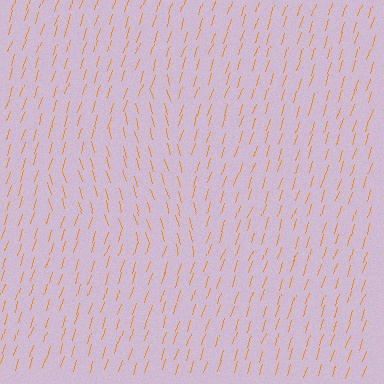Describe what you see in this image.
The image is filled with small orange line segments. A triangle region in the image has lines oriented differently from the surrounding lines, creating a visible texture boundary.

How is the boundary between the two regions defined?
The boundary is defined purely by a change in line orientation (approximately 33 degrees difference). All lines are the same color and thickness.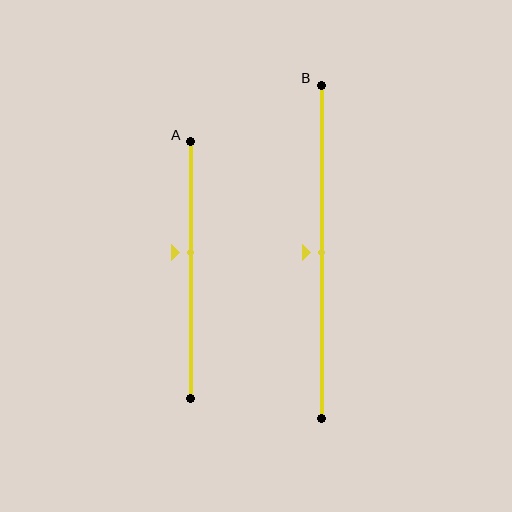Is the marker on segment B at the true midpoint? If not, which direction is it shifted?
Yes, the marker on segment B is at the true midpoint.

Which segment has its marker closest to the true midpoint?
Segment B has its marker closest to the true midpoint.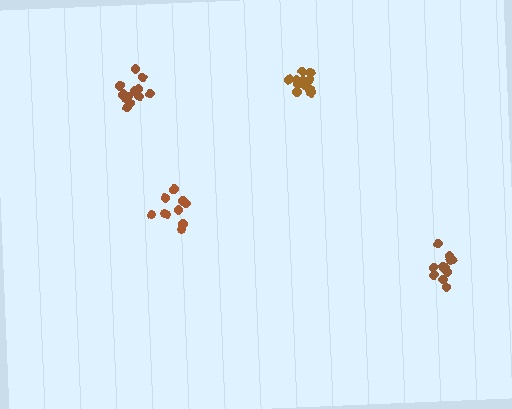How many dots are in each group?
Group 1: 10 dots, Group 2: 12 dots, Group 3: 12 dots, Group 4: 12 dots (46 total).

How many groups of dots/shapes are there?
There are 4 groups.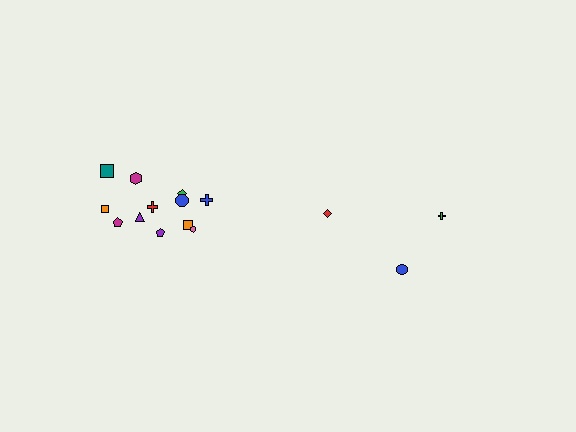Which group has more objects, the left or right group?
The left group.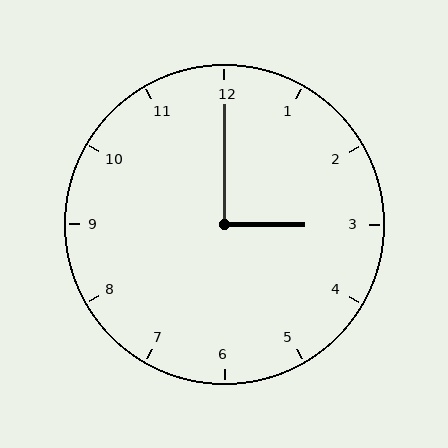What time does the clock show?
3:00.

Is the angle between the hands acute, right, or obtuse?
It is right.